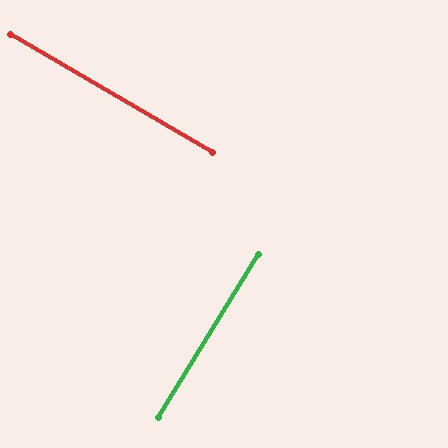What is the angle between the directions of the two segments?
Approximately 88 degrees.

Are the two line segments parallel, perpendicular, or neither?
Perpendicular — they meet at approximately 88°.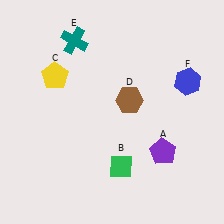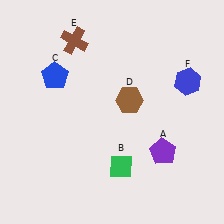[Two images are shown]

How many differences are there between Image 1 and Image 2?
There are 2 differences between the two images.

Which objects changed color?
C changed from yellow to blue. E changed from teal to brown.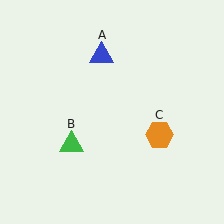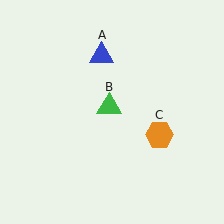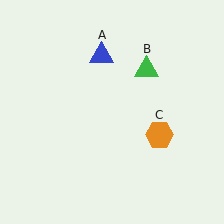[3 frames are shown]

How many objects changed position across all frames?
1 object changed position: green triangle (object B).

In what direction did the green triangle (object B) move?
The green triangle (object B) moved up and to the right.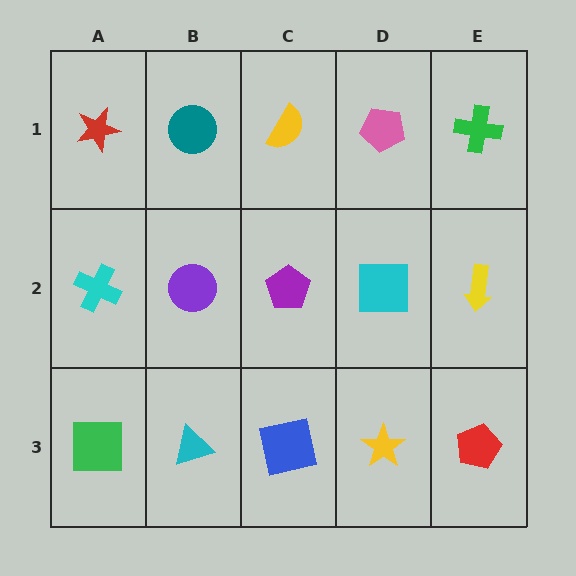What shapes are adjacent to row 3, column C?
A purple pentagon (row 2, column C), a cyan triangle (row 3, column B), a yellow star (row 3, column D).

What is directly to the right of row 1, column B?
A yellow semicircle.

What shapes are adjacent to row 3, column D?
A cyan square (row 2, column D), a blue square (row 3, column C), a red pentagon (row 3, column E).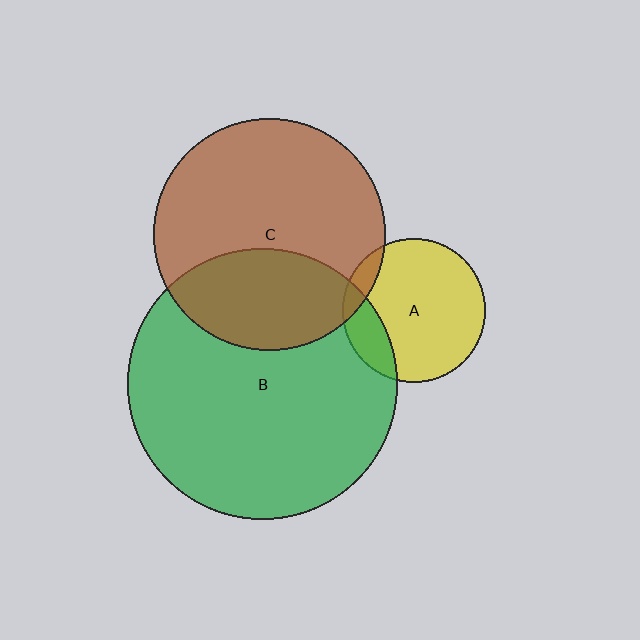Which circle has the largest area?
Circle B (green).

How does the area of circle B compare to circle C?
Approximately 1.4 times.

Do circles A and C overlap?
Yes.